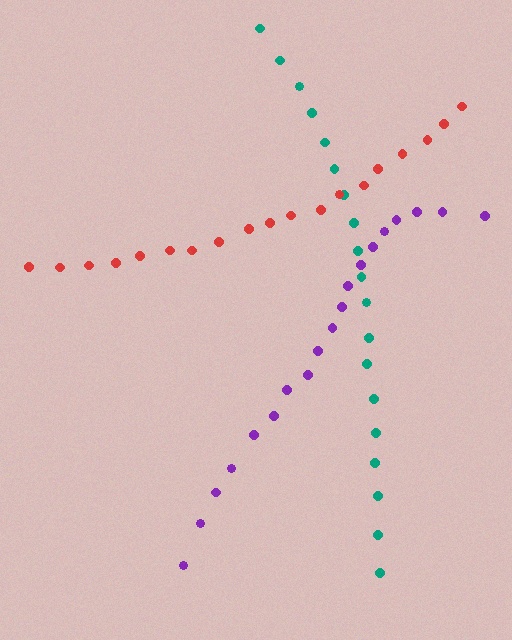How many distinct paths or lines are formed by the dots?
There are 3 distinct paths.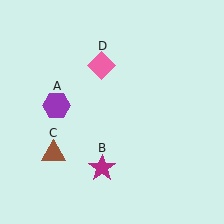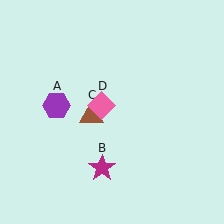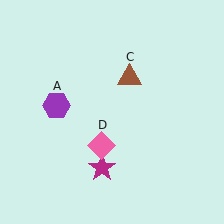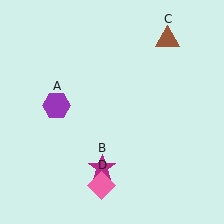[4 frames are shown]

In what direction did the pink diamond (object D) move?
The pink diamond (object D) moved down.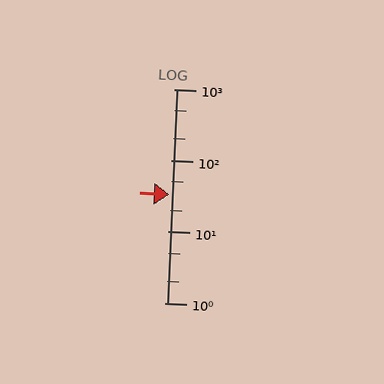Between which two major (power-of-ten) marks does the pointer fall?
The pointer is between 10 and 100.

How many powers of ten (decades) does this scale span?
The scale spans 3 decades, from 1 to 1000.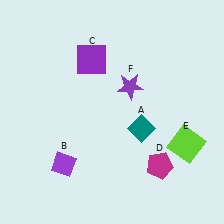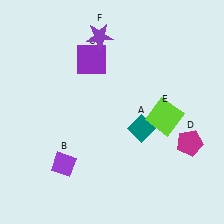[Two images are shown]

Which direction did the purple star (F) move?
The purple star (F) moved up.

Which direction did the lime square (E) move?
The lime square (E) moved up.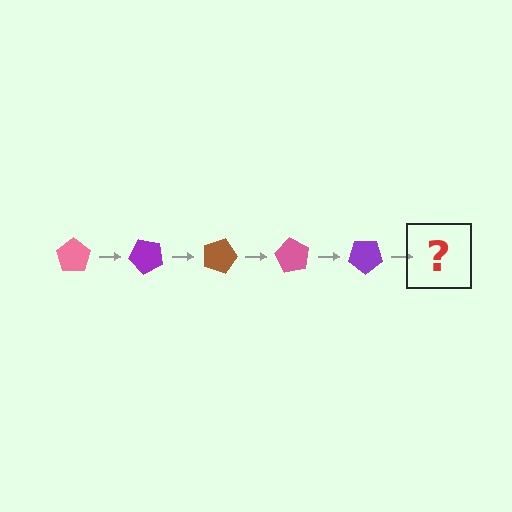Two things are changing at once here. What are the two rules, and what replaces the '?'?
The two rules are that it rotates 45 degrees each step and the color cycles through pink, purple, and brown. The '?' should be a brown pentagon, rotated 225 degrees from the start.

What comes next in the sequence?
The next element should be a brown pentagon, rotated 225 degrees from the start.